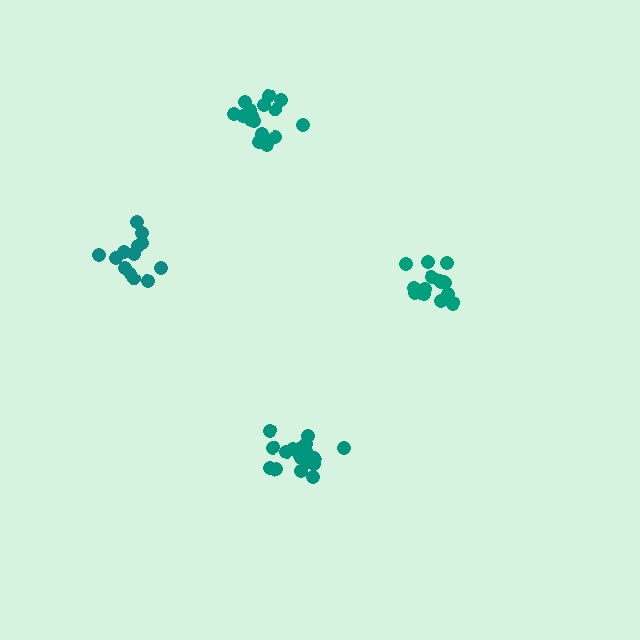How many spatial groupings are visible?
There are 4 spatial groupings.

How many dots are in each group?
Group 1: 13 dots, Group 2: 16 dots, Group 3: 17 dots, Group 4: 19 dots (65 total).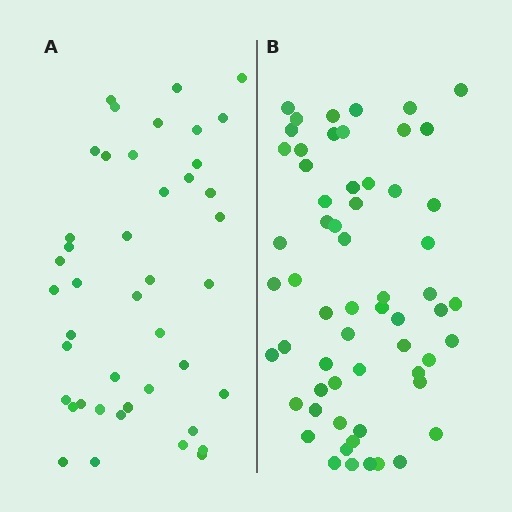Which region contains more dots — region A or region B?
Region B (the right region) has more dots.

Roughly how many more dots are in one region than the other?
Region B has approximately 15 more dots than region A.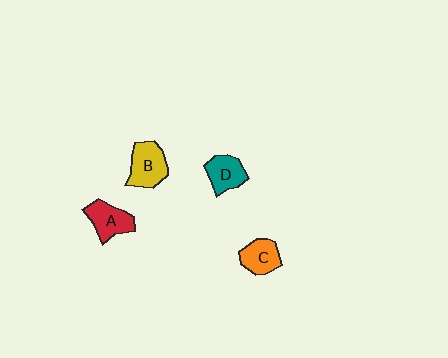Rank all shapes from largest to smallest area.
From largest to smallest: B (yellow), A (red), D (teal), C (orange).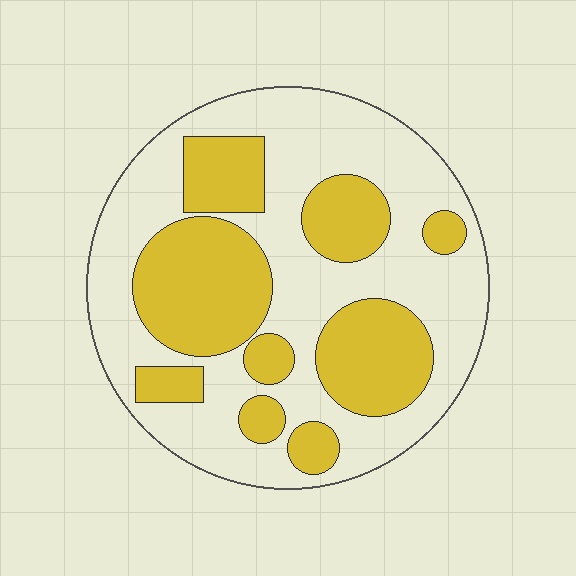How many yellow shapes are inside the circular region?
9.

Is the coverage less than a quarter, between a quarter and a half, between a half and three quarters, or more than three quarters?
Between a quarter and a half.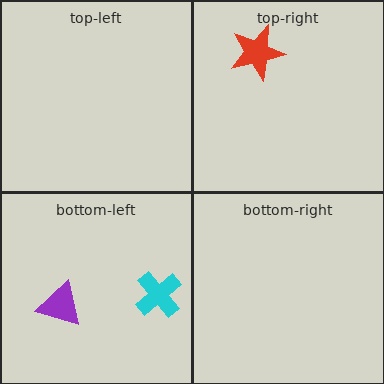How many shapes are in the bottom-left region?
2.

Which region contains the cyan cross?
The bottom-left region.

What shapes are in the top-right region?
The red star.